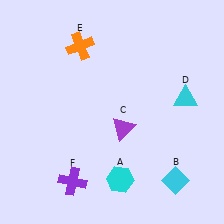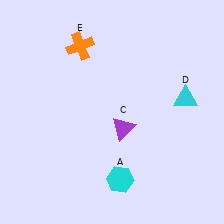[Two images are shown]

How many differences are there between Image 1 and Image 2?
There are 2 differences between the two images.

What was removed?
The cyan diamond (B), the purple cross (F) were removed in Image 2.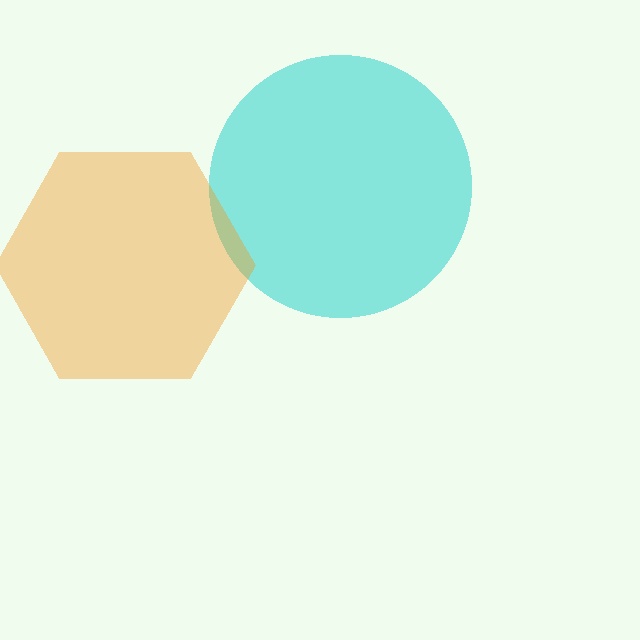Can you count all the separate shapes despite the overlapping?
Yes, there are 2 separate shapes.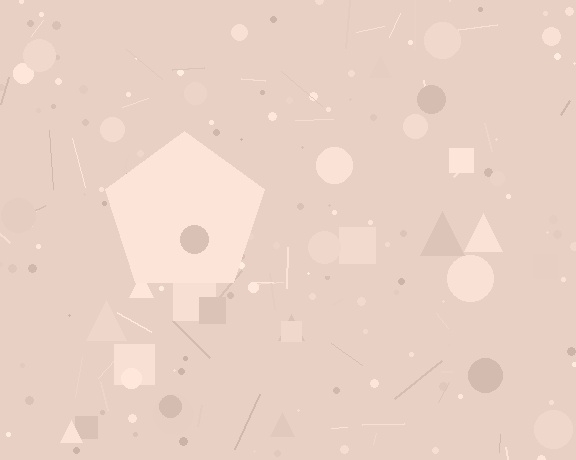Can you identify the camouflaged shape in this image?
The camouflaged shape is a pentagon.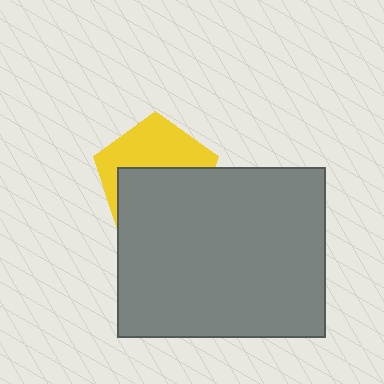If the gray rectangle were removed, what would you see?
You would see the complete yellow pentagon.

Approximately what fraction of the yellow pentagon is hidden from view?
Roughly 53% of the yellow pentagon is hidden behind the gray rectangle.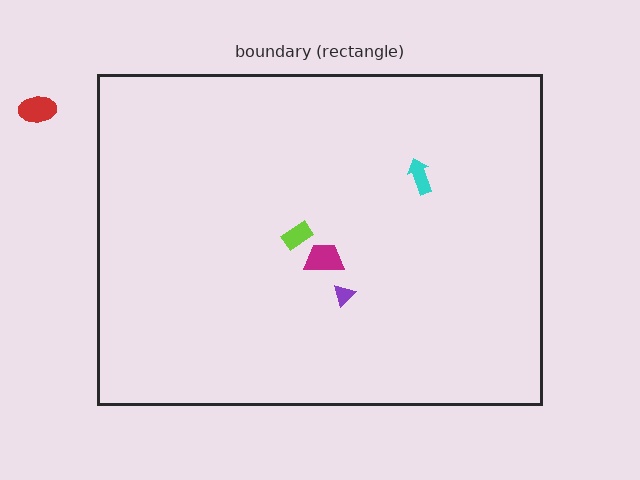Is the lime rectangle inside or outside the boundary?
Inside.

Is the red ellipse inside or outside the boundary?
Outside.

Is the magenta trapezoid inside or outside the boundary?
Inside.